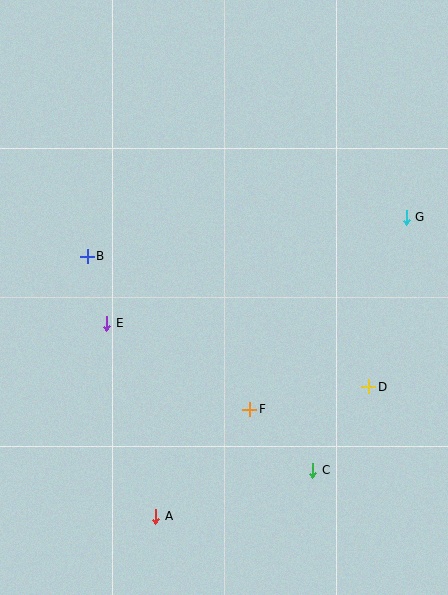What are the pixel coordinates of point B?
Point B is at (87, 256).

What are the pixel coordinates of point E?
Point E is at (107, 323).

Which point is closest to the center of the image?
Point F at (250, 409) is closest to the center.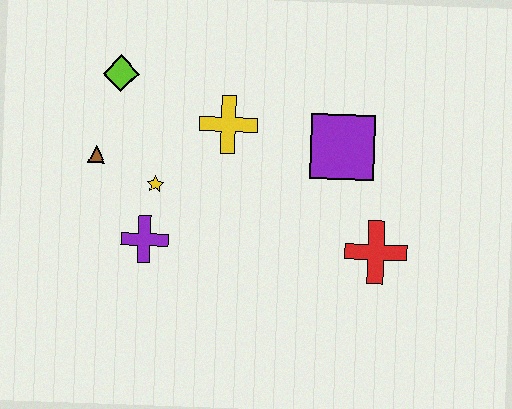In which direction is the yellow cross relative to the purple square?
The yellow cross is to the left of the purple square.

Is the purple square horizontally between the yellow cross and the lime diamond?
No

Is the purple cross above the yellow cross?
No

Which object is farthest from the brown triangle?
The red cross is farthest from the brown triangle.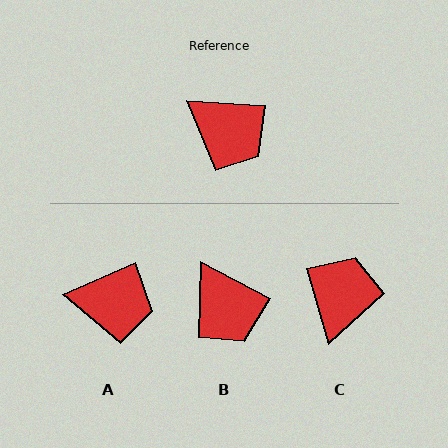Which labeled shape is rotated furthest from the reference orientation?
C, about 110 degrees away.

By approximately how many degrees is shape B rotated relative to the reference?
Approximately 24 degrees clockwise.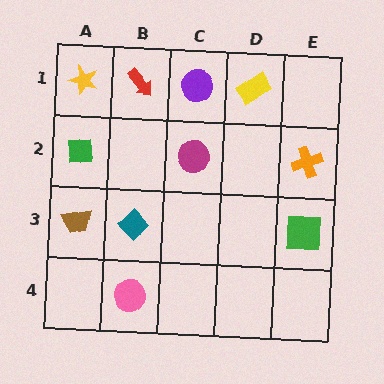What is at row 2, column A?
A green square.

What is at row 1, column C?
A purple circle.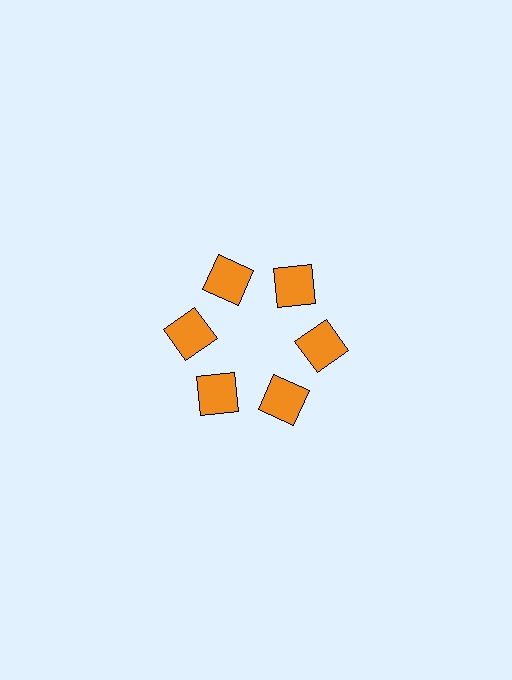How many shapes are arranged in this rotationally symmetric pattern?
There are 6 shapes, arranged in 6 groups of 1.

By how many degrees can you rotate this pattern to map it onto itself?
The pattern maps onto itself every 60 degrees of rotation.